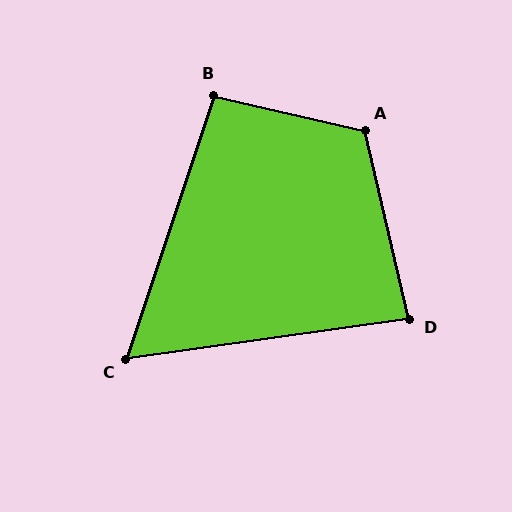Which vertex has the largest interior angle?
A, at approximately 116 degrees.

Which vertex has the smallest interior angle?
C, at approximately 64 degrees.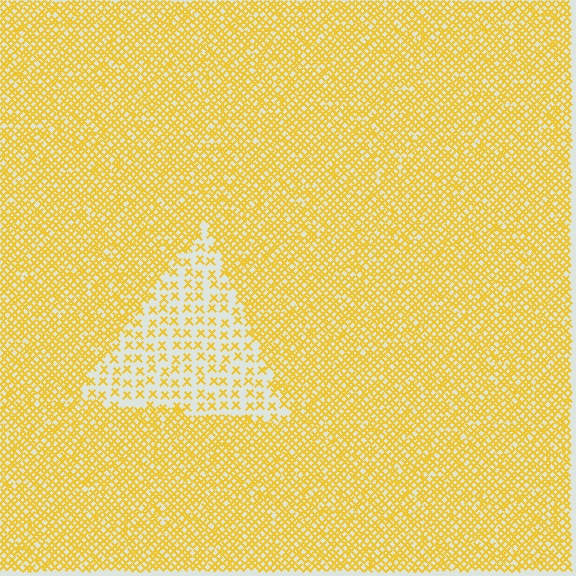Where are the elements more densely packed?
The elements are more densely packed outside the triangle boundary.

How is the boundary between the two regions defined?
The boundary is defined by a change in element density (approximately 2.7x ratio). All elements are the same color, size, and shape.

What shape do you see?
I see a triangle.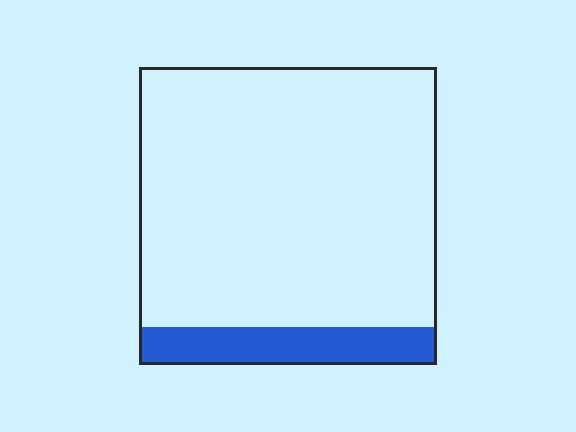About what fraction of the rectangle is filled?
About one eighth (1/8).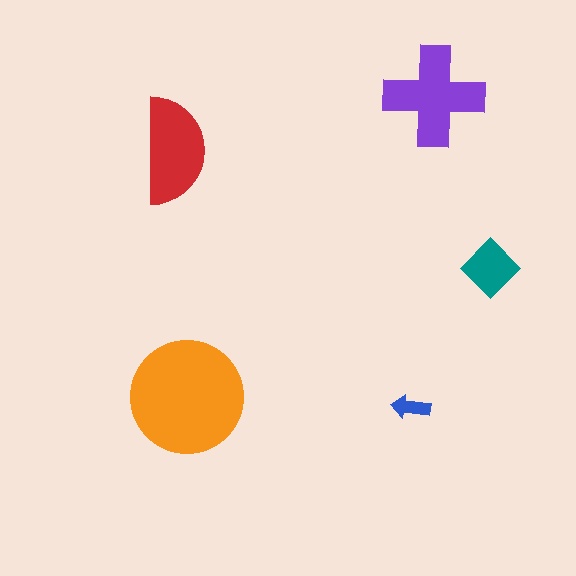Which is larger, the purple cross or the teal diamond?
The purple cross.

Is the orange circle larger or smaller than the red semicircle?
Larger.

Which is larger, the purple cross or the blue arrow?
The purple cross.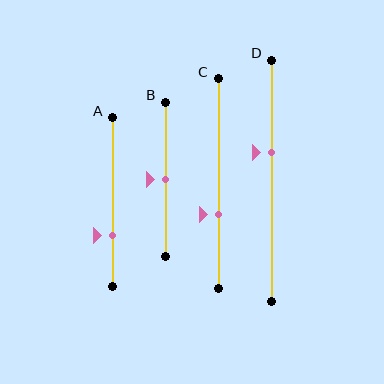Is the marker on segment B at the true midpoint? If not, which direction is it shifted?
Yes, the marker on segment B is at the true midpoint.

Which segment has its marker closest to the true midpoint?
Segment B has its marker closest to the true midpoint.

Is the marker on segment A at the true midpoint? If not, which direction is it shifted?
No, the marker on segment A is shifted downward by about 20% of the segment length.